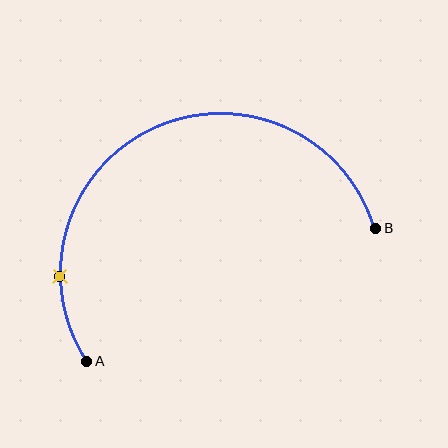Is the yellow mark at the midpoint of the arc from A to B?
No. The yellow mark lies on the arc but is closer to endpoint A. The arc midpoint would be at the point on the curve equidistant along the arc from both A and B.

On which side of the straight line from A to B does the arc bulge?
The arc bulges above the straight line connecting A and B.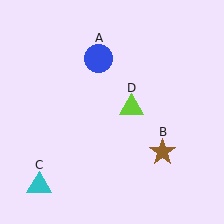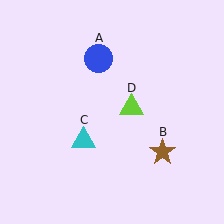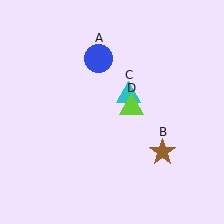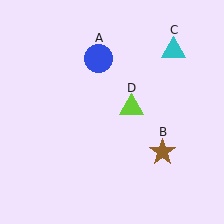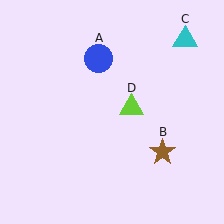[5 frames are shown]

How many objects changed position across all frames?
1 object changed position: cyan triangle (object C).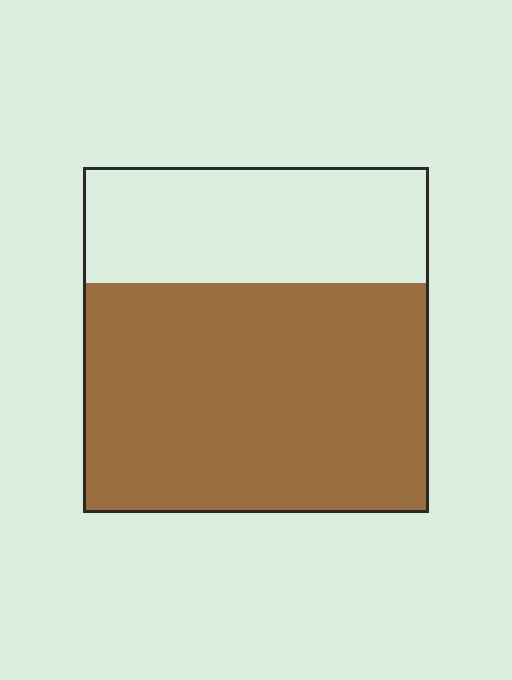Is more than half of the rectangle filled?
Yes.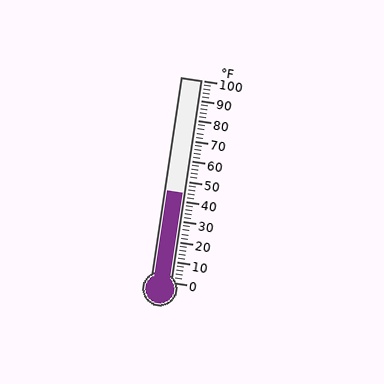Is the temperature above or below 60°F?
The temperature is below 60°F.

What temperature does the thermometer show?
The thermometer shows approximately 44°F.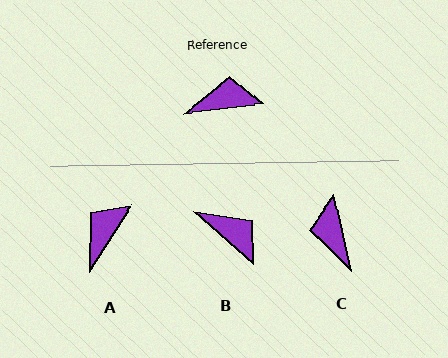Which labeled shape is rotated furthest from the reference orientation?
C, about 97 degrees away.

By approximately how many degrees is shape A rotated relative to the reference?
Approximately 51 degrees counter-clockwise.